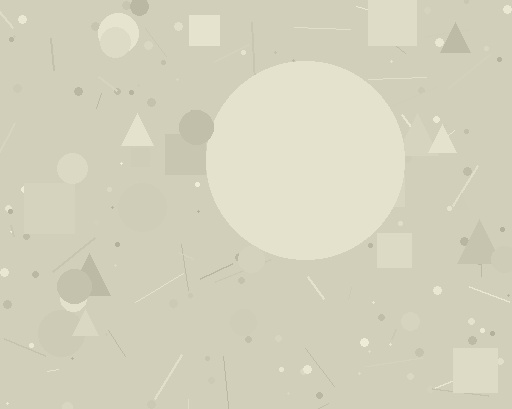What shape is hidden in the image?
A circle is hidden in the image.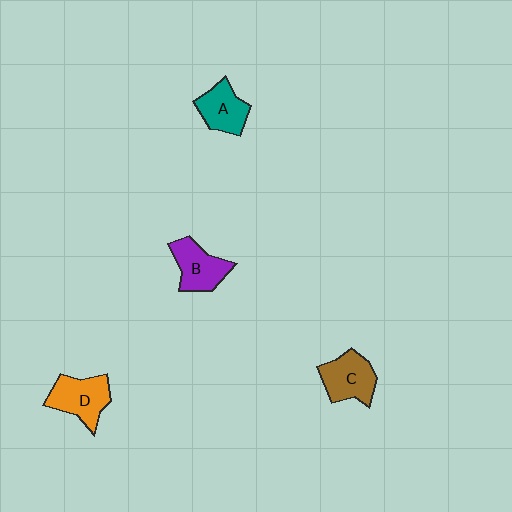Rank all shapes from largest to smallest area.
From largest to smallest: D (orange), C (brown), B (purple), A (teal).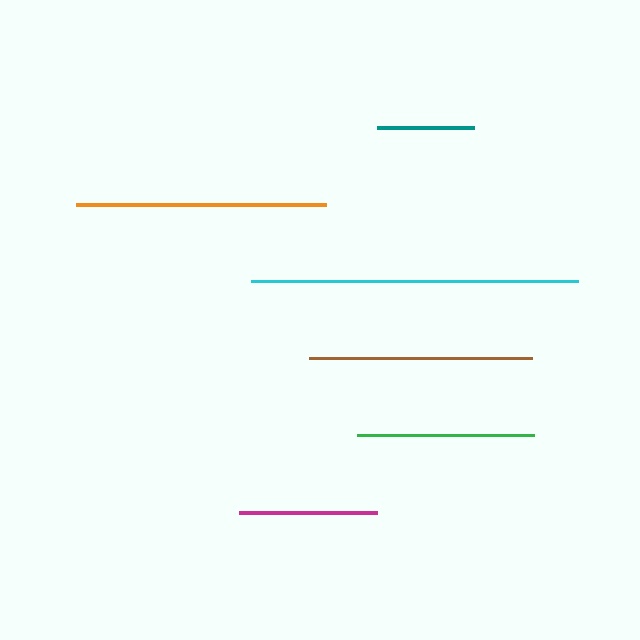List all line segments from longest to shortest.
From longest to shortest: cyan, orange, brown, green, magenta, teal.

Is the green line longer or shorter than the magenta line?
The green line is longer than the magenta line.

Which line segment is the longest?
The cyan line is the longest at approximately 327 pixels.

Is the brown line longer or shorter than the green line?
The brown line is longer than the green line.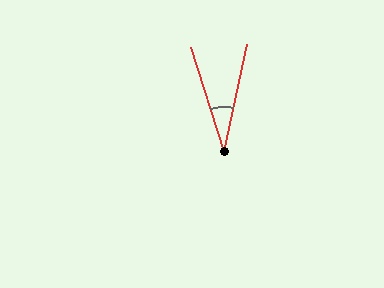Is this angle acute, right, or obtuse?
It is acute.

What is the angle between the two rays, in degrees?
Approximately 30 degrees.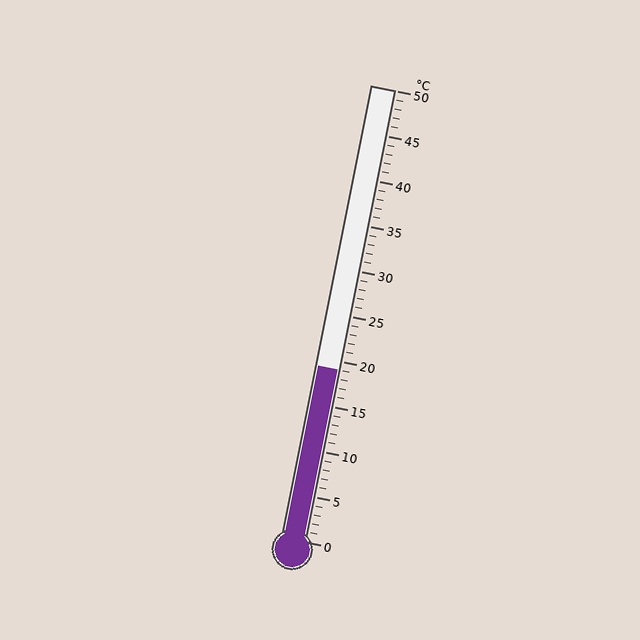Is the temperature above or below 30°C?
The temperature is below 30°C.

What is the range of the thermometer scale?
The thermometer scale ranges from 0°C to 50°C.